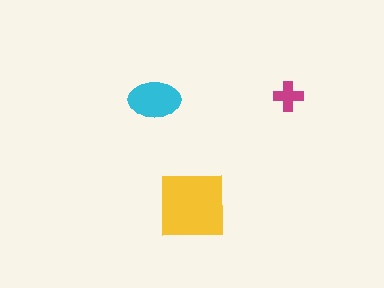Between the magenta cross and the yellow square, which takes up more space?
The yellow square.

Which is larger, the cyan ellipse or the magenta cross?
The cyan ellipse.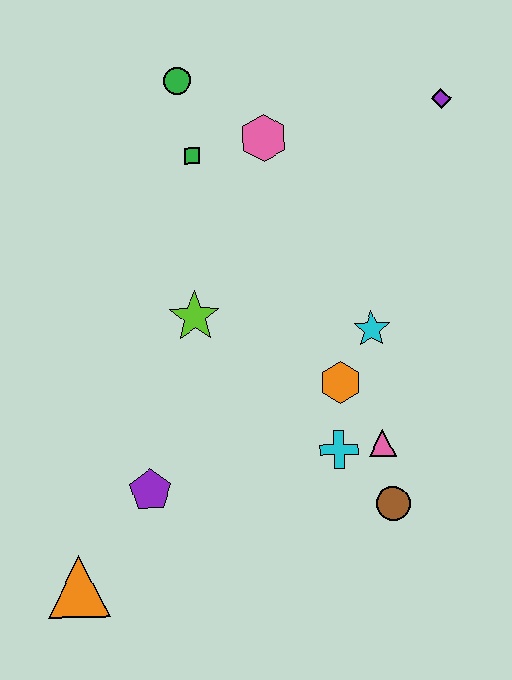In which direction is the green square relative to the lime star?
The green square is above the lime star.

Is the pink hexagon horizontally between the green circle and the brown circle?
Yes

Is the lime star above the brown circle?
Yes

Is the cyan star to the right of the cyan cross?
Yes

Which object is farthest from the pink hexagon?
The orange triangle is farthest from the pink hexagon.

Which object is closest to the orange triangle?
The purple pentagon is closest to the orange triangle.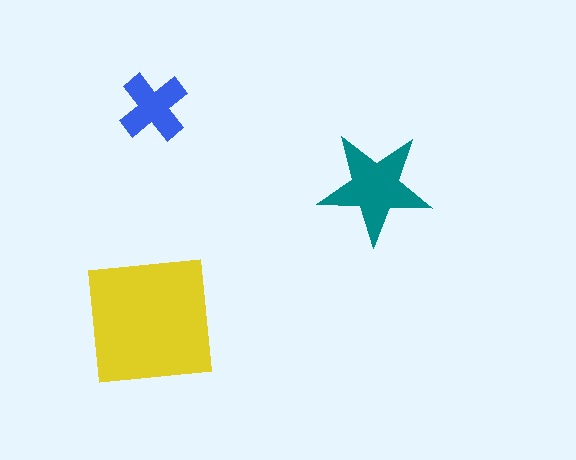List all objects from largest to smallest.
The yellow square, the teal star, the blue cross.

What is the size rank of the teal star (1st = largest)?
2nd.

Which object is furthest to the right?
The teal star is rightmost.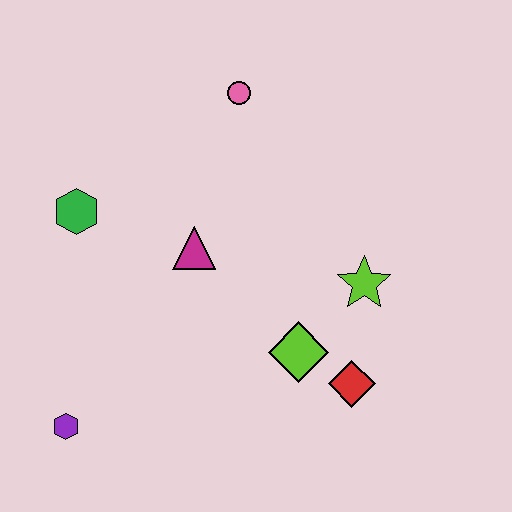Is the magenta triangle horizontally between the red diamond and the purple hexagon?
Yes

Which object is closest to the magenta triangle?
The green hexagon is closest to the magenta triangle.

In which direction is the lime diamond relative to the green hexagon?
The lime diamond is to the right of the green hexagon.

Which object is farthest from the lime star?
The purple hexagon is farthest from the lime star.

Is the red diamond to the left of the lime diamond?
No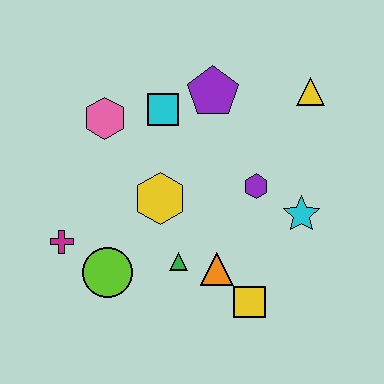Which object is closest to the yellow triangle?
The purple pentagon is closest to the yellow triangle.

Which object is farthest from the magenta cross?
The yellow triangle is farthest from the magenta cross.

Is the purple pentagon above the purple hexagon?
Yes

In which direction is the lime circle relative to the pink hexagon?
The lime circle is below the pink hexagon.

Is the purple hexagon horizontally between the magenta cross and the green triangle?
No